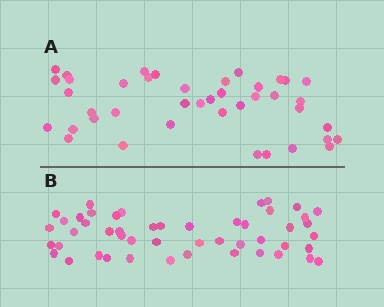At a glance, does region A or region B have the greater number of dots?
Region B (the bottom region) has more dots.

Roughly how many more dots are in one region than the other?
Region B has roughly 8 or so more dots than region A.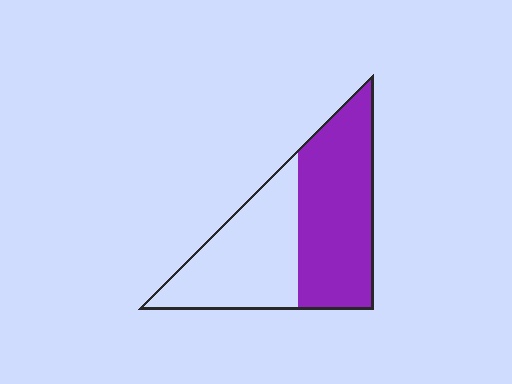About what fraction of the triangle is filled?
About one half (1/2).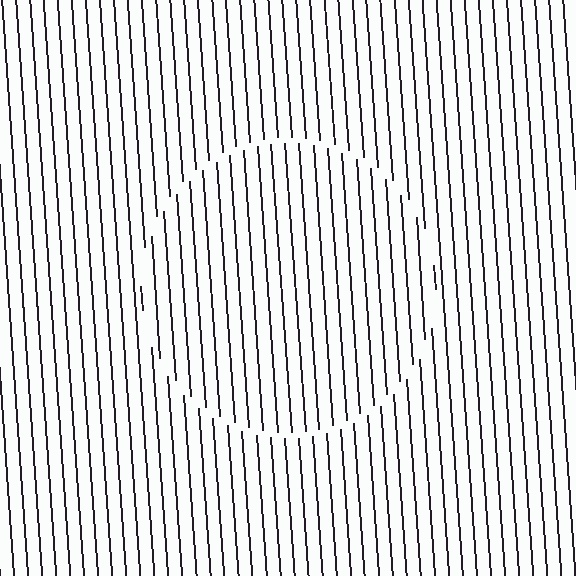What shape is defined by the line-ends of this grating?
An illusory circle. The interior of the shape contains the same grating, shifted by half a period — the contour is defined by the phase discontinuity where line-ends from the inner and outer gratings abut.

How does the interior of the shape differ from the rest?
The interior of the shape contains the same grating, shifted by half a period — the contour is defined by the phase discontinuity where line-ends from the inner and outer gratings abut.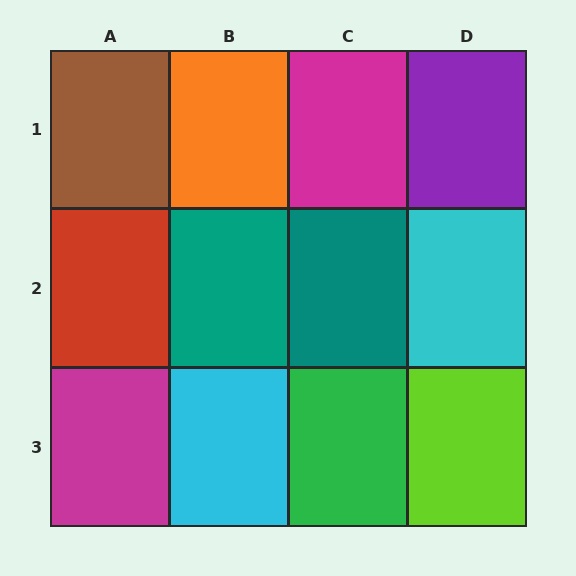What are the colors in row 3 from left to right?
Magenta, cyan, green, lime.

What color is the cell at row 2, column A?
Red.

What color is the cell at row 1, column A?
Brown.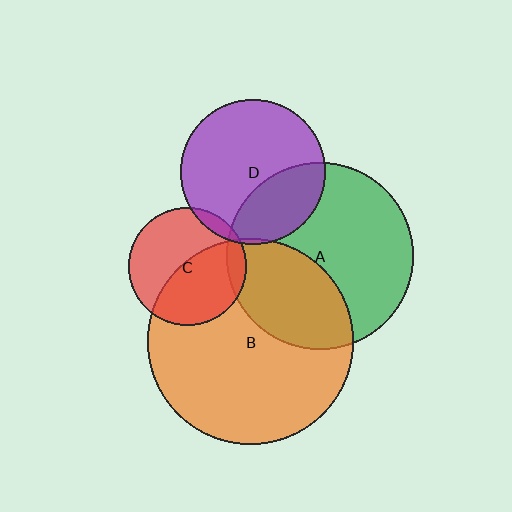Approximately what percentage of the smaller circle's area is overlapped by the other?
Approximately 5%.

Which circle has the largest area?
Circle B (orange).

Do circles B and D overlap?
Yes.